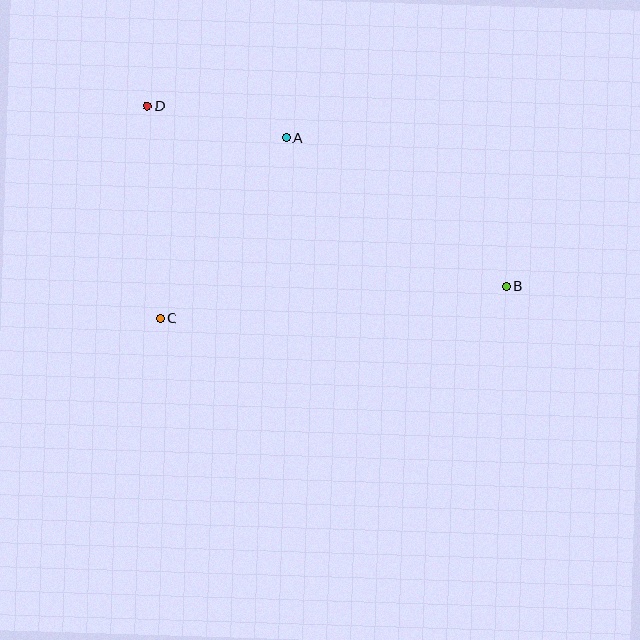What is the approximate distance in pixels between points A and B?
The distance between A and B is approximately 266 pixels.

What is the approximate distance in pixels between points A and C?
The distance between A and C is approximately 220 pixels.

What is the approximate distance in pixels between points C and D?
The distance between C and D is approximately 213 pixels.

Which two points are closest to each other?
Points A and D are closest to each other.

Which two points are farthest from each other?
Points B and D are farthest from each other.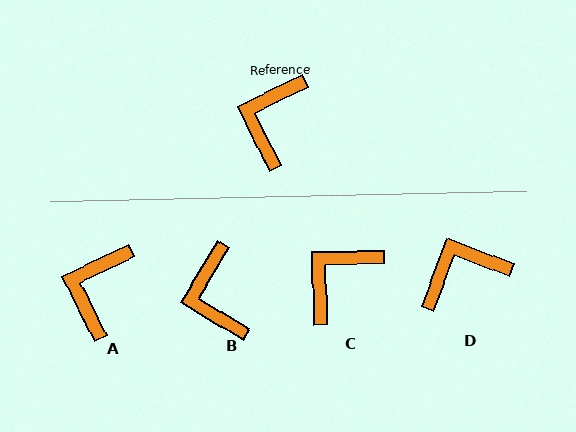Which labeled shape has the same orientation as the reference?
A.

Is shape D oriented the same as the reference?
No, it is off by about 47 degrees.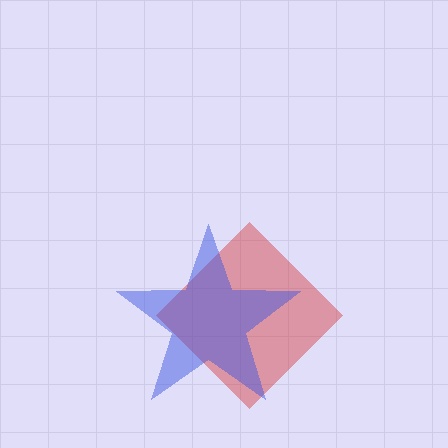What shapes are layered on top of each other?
The layered shapes are: a red diamond, a blue star.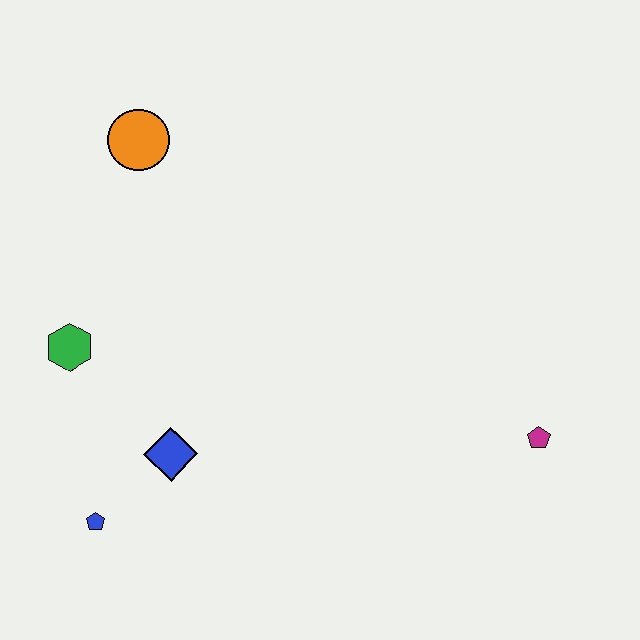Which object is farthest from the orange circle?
The magenta pentagon is farthest from the orange circle.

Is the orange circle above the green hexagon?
Yes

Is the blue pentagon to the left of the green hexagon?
No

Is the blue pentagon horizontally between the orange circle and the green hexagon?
Yes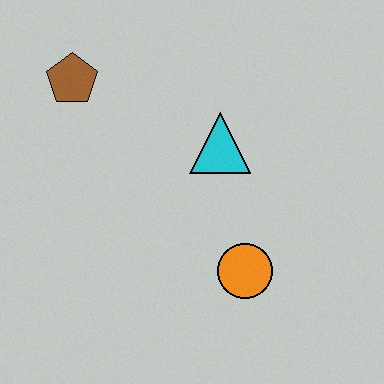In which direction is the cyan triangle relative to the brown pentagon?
The cyan triangle is to the right of the brown pentagon.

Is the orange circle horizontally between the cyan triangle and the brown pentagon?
No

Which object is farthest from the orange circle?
The brown pentagon is farthest from the orange circle.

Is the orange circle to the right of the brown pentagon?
Yes